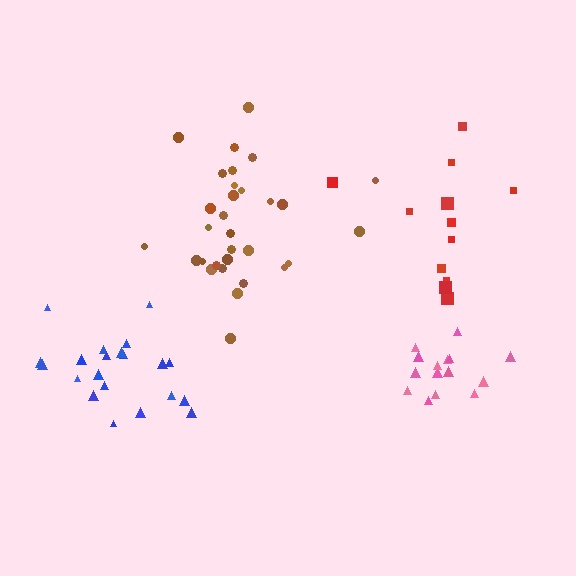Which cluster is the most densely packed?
Pink.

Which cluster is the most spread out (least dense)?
Red.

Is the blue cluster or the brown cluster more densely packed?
Brown.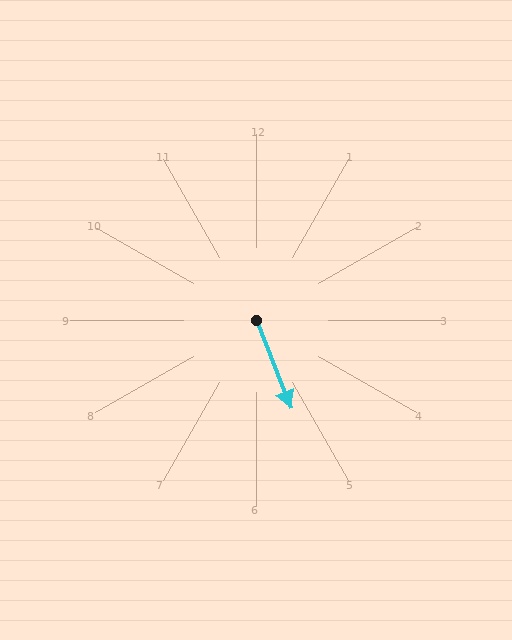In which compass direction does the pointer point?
South.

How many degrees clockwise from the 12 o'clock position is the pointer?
Approximately 158 degrees.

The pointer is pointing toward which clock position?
Roughly 5 o'clock.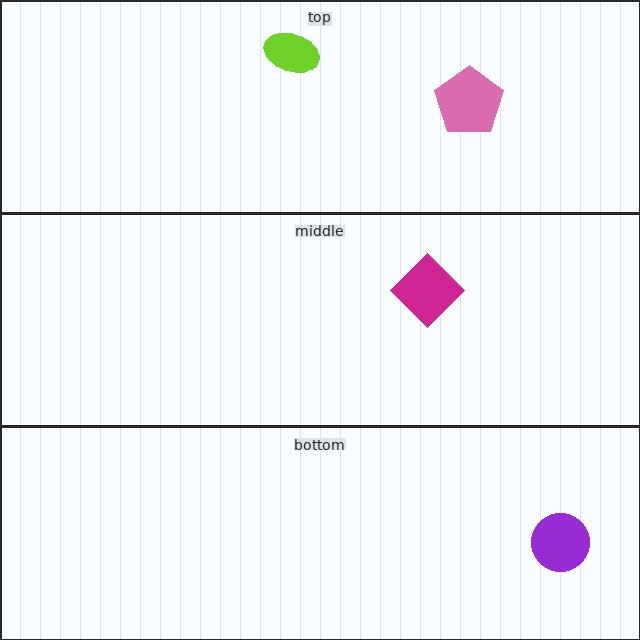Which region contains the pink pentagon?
The top region.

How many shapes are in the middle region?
1.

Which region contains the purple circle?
The bottom region.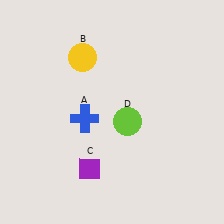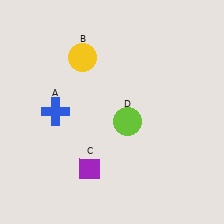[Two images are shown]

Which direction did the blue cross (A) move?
The blue cross (A) moved left.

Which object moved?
The blue cross (A) moved left.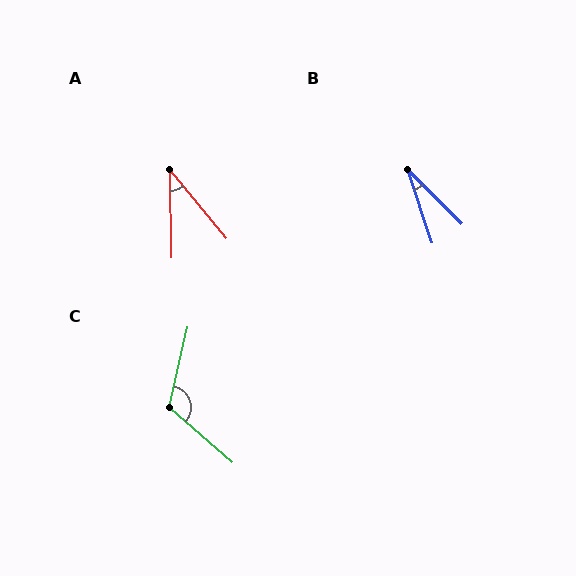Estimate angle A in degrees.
Approximately 39 degrees.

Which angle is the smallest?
B, at approximately 27 degrees.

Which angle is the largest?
C, at approximately 118 degrees.